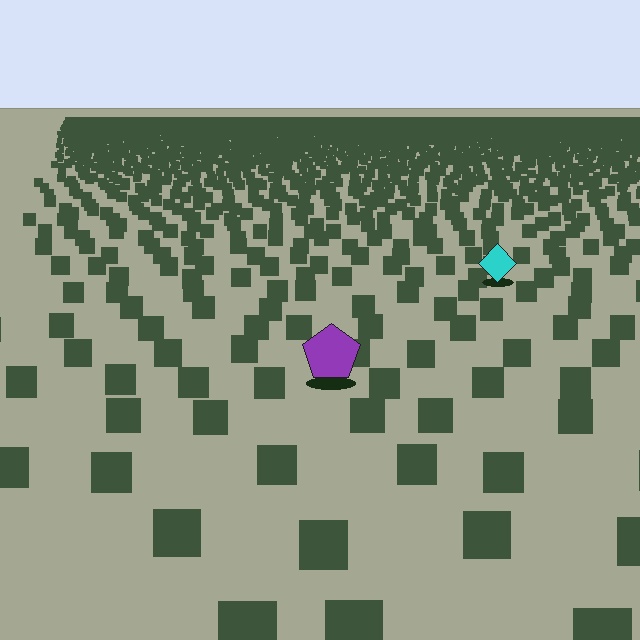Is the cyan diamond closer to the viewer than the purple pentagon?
No. The purple pentagon is closer — you can tell from the texture gradient: the ground texture is coarser near it.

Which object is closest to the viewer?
The purple pentagon is closest. The texture marks near it are larger and more spread out.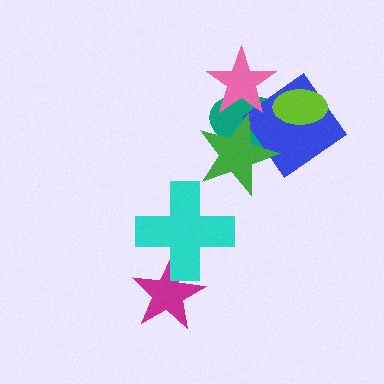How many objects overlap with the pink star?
1 object overlaps with the pink star.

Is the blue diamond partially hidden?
Yes, it is partially covered by another shape.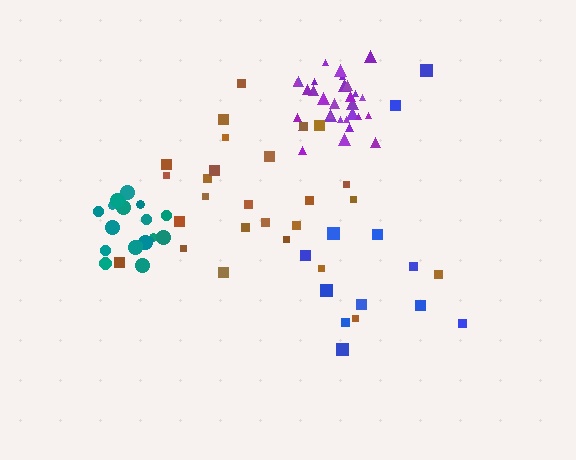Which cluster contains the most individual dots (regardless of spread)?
Purple (32).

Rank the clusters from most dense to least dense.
purple, teal, brown, blue.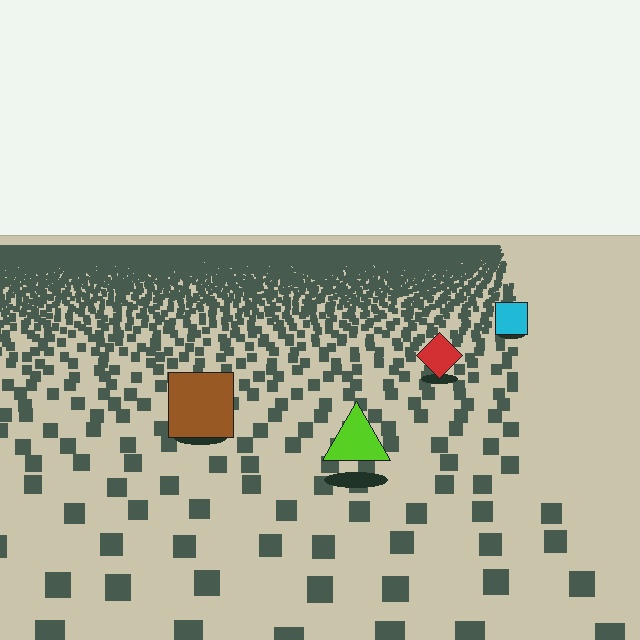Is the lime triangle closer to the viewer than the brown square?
Yes. The lime triangle is closer — you can tell from the texture gradient: the ground texture is coarser near it.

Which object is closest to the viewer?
The lime triangle is closest. The texture marks near it are larger and more spread out.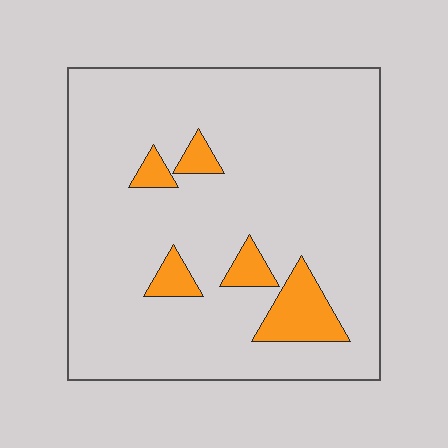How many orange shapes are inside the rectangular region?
5.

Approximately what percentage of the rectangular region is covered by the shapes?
Approximately 10%.